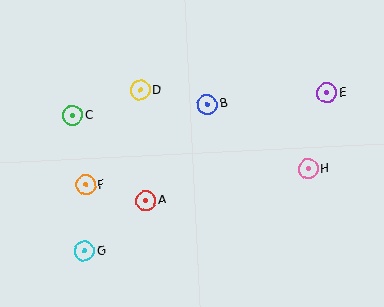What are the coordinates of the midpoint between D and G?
The midpoint between D and G is at (112, 171).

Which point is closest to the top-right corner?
Point E is closest to the top-right corner.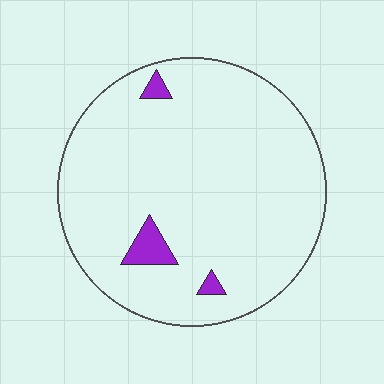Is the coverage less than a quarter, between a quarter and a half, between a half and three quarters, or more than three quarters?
Less than a quarter.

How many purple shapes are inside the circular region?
3.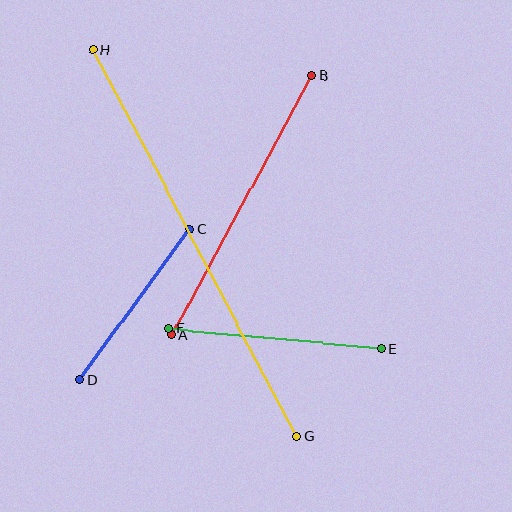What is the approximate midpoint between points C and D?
The midpoint is at approximately (135, 304) pixels.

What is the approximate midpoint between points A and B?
The midpoint is at approximately (242, 206) pixels.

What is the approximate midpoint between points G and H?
The midpoint is at approximately (194, 243) pixels.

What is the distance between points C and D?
The distance is approximately 187 pixels.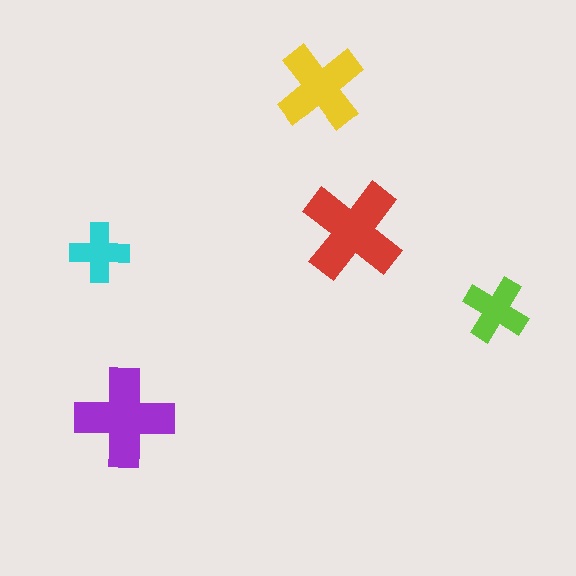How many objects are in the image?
There are 5 objects in the image.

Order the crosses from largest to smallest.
the red one, the purple one, the yellow one, the lime one, the cyan one.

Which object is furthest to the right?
The lime cross is rightmost.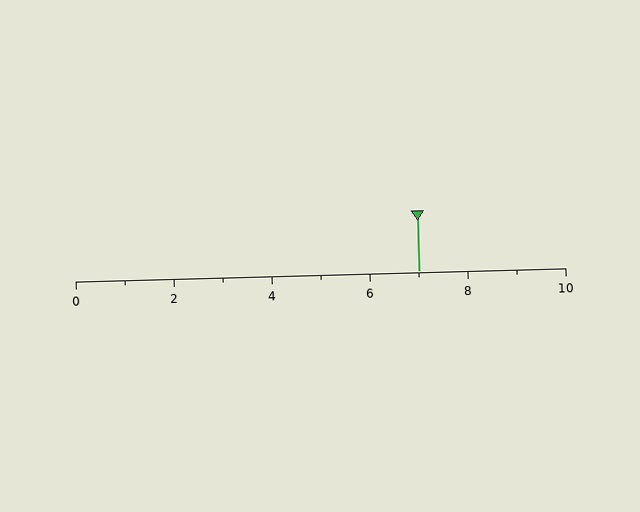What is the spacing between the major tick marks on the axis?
The major ticks are spaced 2 apart.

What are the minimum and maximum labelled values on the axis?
The axis runs from 0 to 10.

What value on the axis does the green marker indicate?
The marker indicates approximately 7.